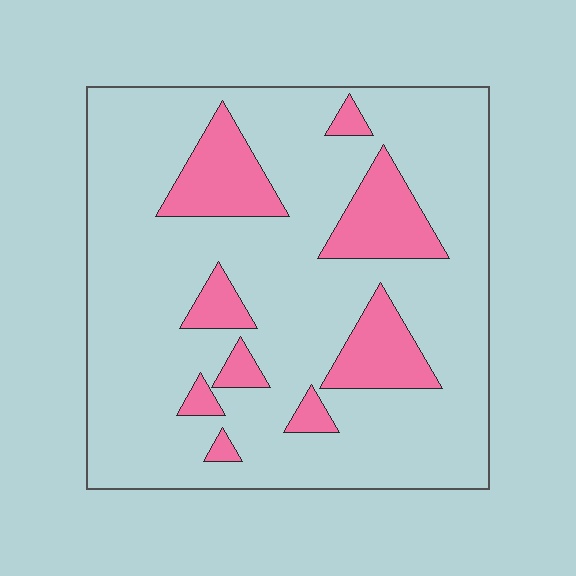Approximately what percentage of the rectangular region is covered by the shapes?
Approximately 20%.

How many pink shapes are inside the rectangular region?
9.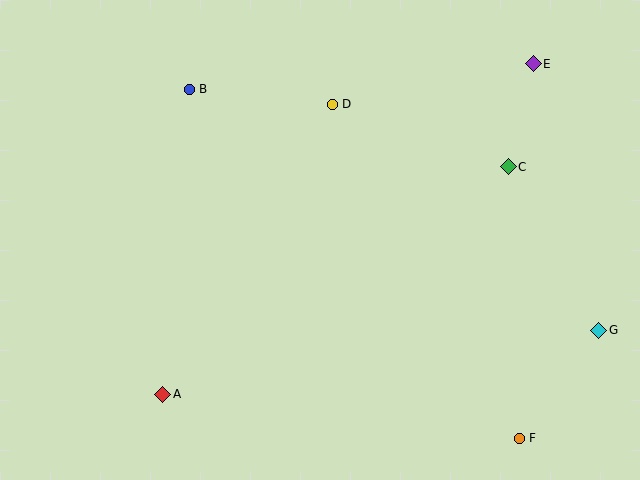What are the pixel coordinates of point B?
Point B is at (189, 89).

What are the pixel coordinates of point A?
Point A is at (163, 394).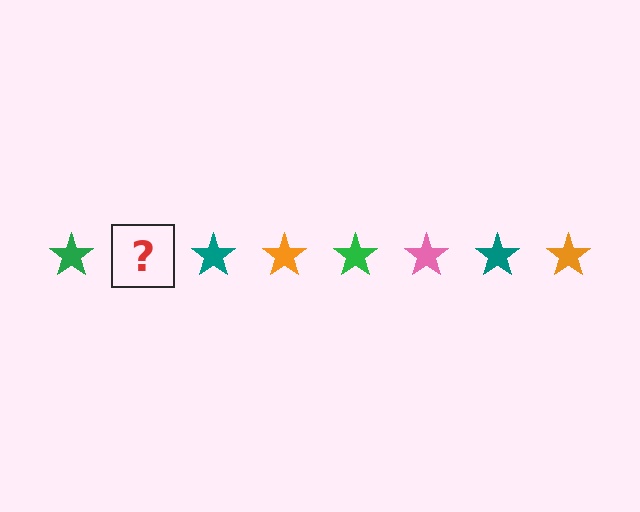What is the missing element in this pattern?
The missing element is a pink star.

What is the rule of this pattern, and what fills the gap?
The rule is that the pattern cycles through green, pink, teal, orange stars. The gap should be filled with a pink star.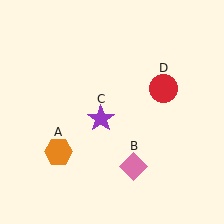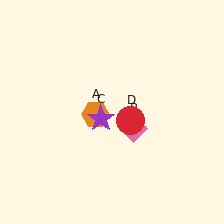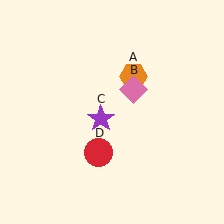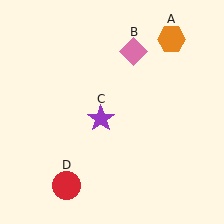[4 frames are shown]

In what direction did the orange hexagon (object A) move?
The orange hexagon (object A) moved up and to the right.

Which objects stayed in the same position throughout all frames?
Purple star (object C) remained stationary.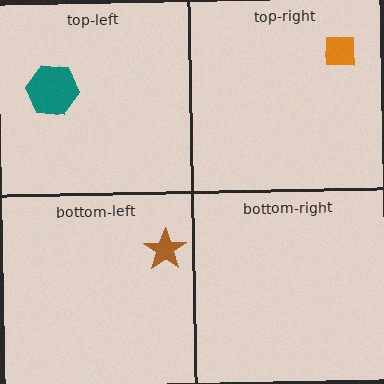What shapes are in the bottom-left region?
The brown star.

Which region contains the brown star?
The bottom-left region.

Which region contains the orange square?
The top-right region.